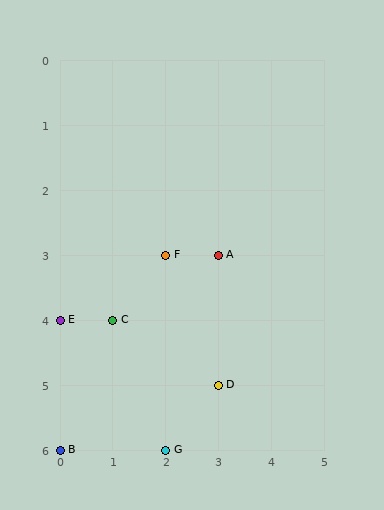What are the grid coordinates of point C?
Point C is at grid coordinates (1, 4).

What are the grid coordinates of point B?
Point B is at grid coordinates (0, 6).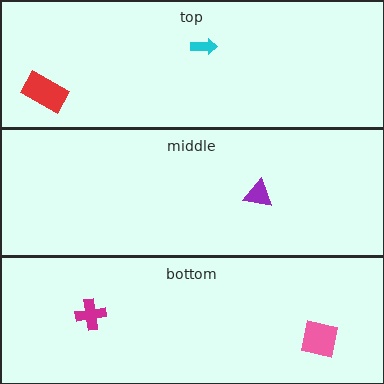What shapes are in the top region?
The red rectangle, the cyan arrow.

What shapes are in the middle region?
The purple triangle.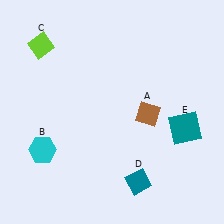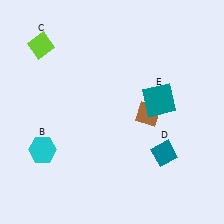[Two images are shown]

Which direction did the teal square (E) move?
The teal square (E) moved up.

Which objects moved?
The objects that moved are: the teal diamond (D), the teal square (E).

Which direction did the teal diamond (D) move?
The teal diamond (D) moved up.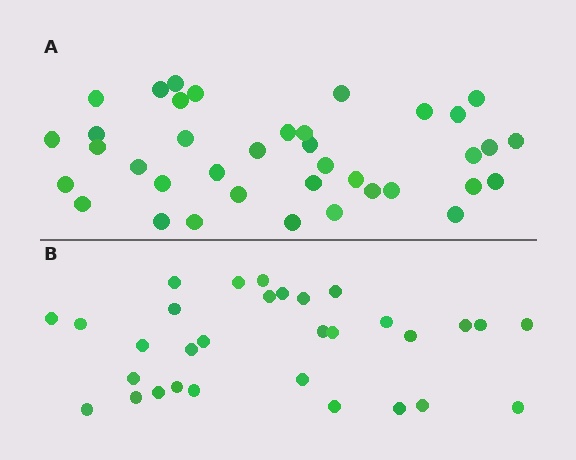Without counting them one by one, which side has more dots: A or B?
Region A (the top region) has more dots.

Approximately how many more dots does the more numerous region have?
Region A has roughly 8 or so more dots than region B.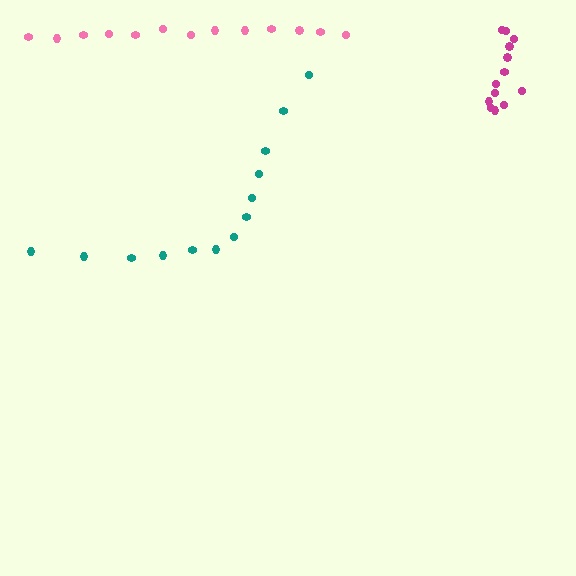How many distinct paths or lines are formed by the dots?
There are 3 distinct paths.